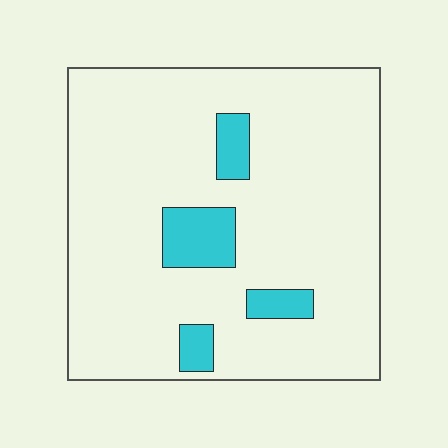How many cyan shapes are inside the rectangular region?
4.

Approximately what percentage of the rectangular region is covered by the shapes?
Approximately 10%.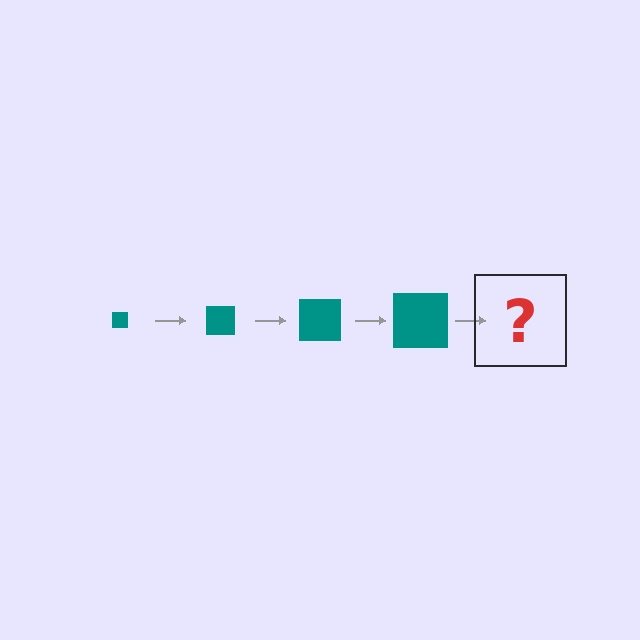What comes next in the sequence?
The next element should be a teal square, larger than the previous one.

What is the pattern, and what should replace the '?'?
The pattern is that the square gets progressively larger each step. The '?' should be a teal square, larger than the previous one.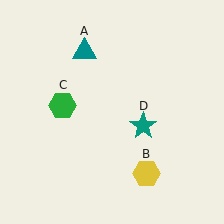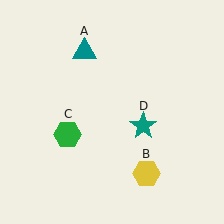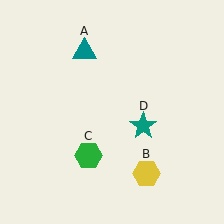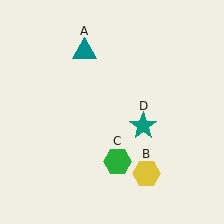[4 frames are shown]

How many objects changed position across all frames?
1 object changed position: green hexagon (object C).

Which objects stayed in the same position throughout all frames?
Teal triangle (object A) and yellow hexagon (object B) and teal star (object D) remained stationary.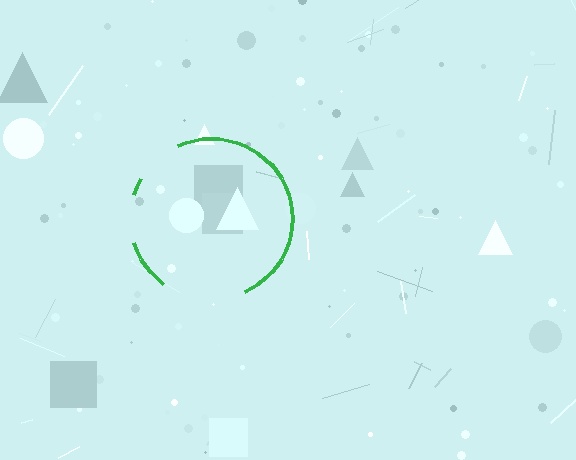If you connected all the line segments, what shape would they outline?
They would outline a circle.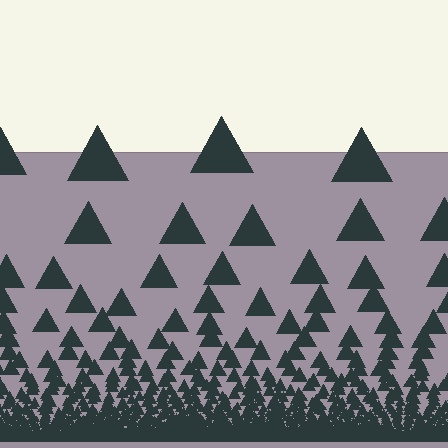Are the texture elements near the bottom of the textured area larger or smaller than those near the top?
Smaller. The gradient is inverted — elements near the bottom are smaller and denser.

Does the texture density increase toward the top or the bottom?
Density increases toward the bottom.